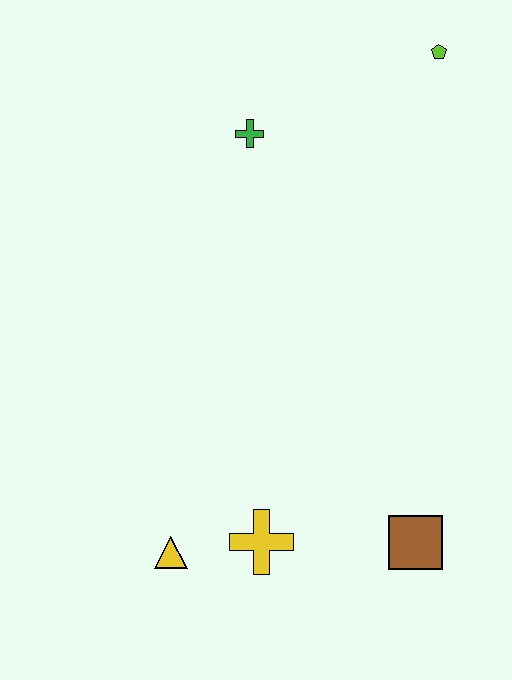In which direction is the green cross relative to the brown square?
The green cross is above the brown square.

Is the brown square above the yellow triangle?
Yes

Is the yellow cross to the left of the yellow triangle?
No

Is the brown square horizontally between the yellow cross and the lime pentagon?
Yes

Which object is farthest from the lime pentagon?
The yellow triangle is farthest from the lime pentagon.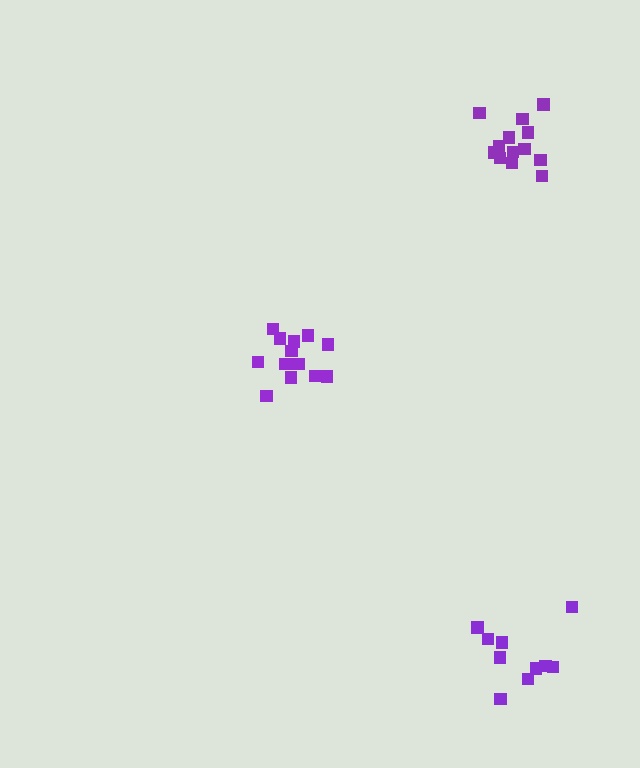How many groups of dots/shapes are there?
There are 3 groups.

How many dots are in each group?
Group 1: 13 dots, Group 2: 13 dots, Group 3: 10 dots (36 total).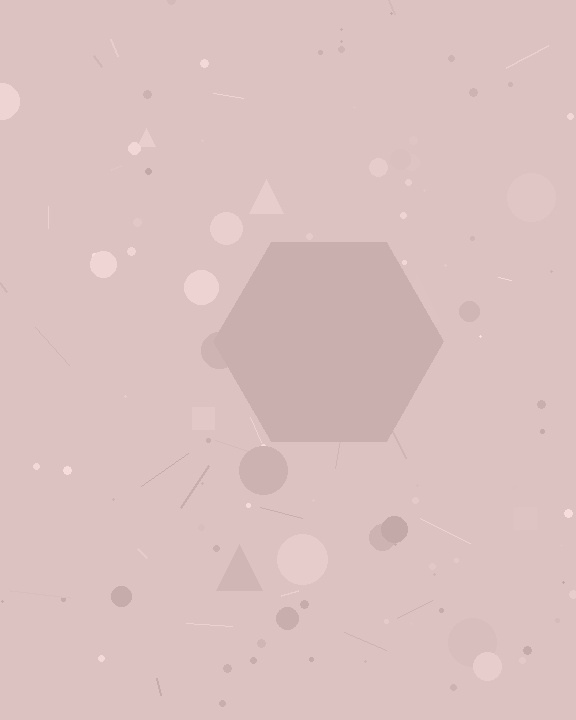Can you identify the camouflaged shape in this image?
The camouflaged shape is a hexagon.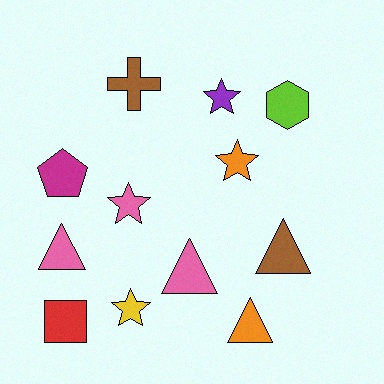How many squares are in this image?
There is 1 square.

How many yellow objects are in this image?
There is 1 yellow object.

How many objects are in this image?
There are 12 objects.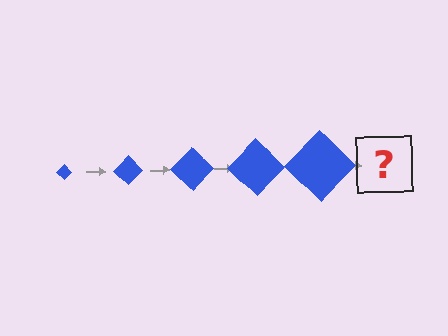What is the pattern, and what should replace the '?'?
The pattern is that the diamond gets progressively larger each step. The '?' should be a blue diamond, larger than the previous one.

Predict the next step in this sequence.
The next step is a blue diamond, larger than the previous one.